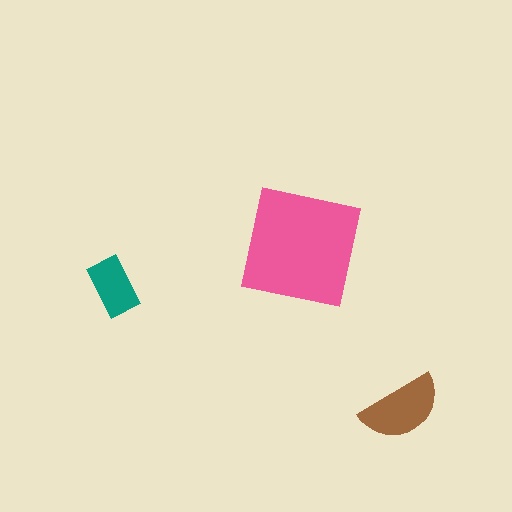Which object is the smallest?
The teal rectangle.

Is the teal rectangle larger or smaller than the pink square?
Smaller.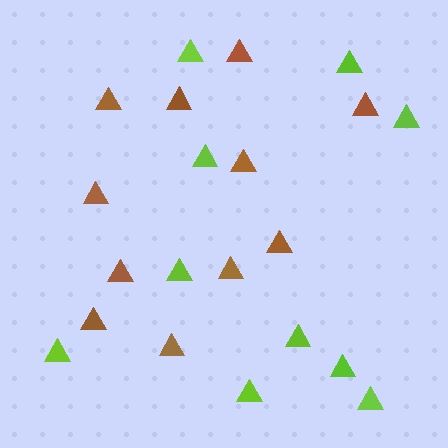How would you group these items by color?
There are 2 groups: one group of brown triangles (11) and one group of lime triangles (10).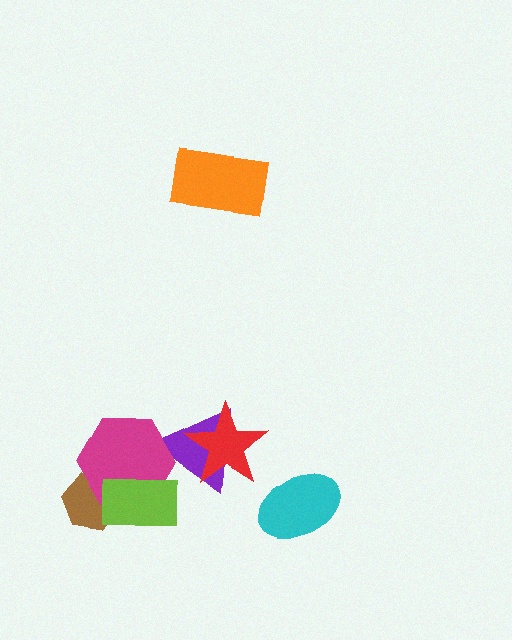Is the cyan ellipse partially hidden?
No, no other shape covers it.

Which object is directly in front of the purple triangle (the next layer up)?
The magenta hexagon is directly in front of the purple triangle.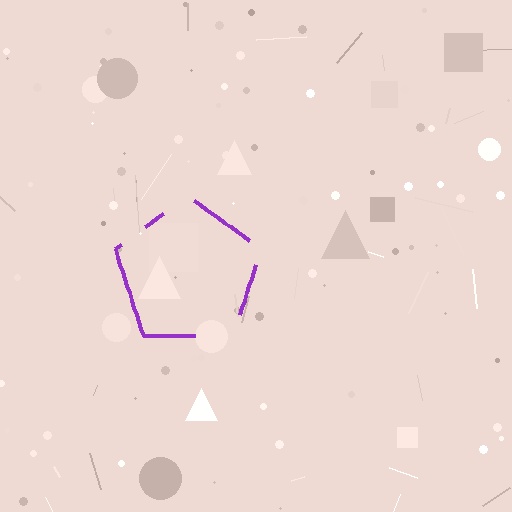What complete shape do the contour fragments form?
The contour fragments form a pentagon.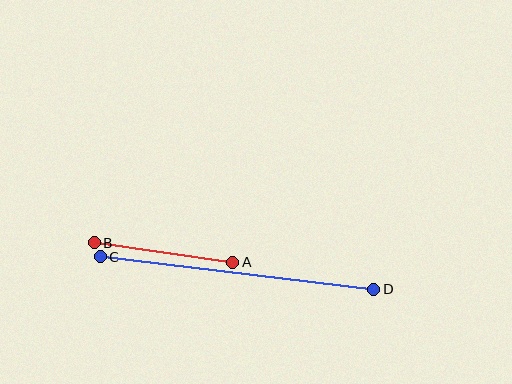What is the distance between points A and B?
The distance is approximately 140 pixels.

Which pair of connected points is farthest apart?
Points C and D are farthest apart.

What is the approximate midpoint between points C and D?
The midpoint is at approximately (237, 273) pixels.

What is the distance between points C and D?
The distance is approximately 275 pixels.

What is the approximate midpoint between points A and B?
The midpoint is at approximately (163, 252) pixels.